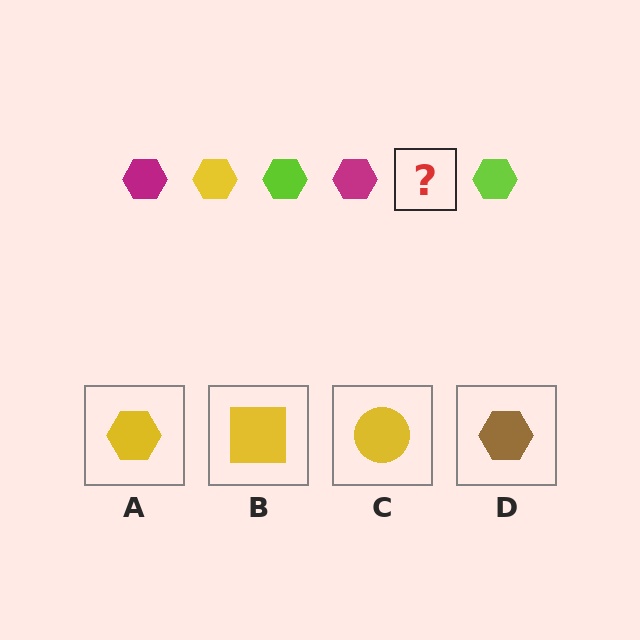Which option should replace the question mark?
Option A.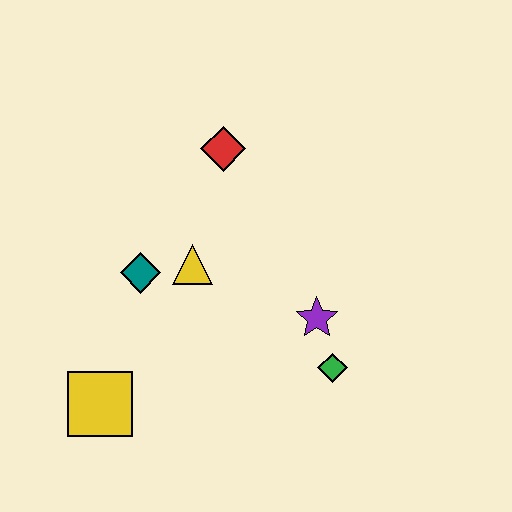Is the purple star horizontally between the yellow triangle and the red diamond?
No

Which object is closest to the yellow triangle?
The teal diamond is closest to the yellow triangle.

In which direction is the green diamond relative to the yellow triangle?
The green diamond is to the right of the yellow triangle.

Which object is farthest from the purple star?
The yellow square is farthest from the purple star.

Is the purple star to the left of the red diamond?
No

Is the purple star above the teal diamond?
No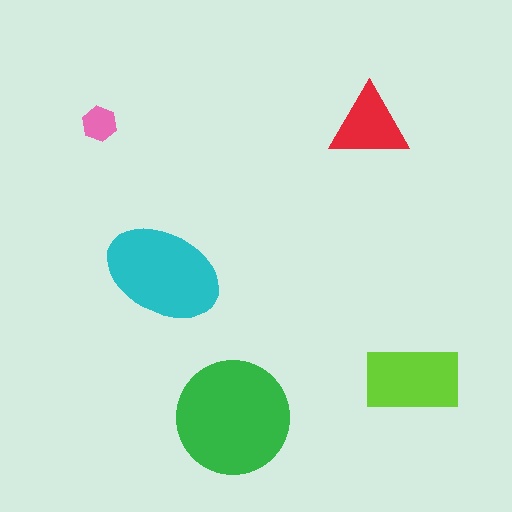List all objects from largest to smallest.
The green circle, the cyan ellipse, the lime rectangle, the red triangle, the pink hexagon.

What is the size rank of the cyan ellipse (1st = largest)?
2nd.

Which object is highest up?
The pink hexagon is topmost.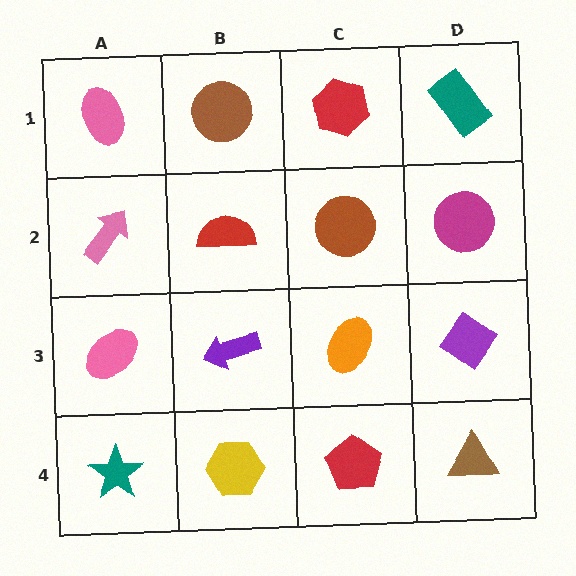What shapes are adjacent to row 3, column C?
A brown circle (row 2, column C), a red pentagon (row 4, column C), a purple arrow (row 3, column B), a purple diamond (row 3, column D).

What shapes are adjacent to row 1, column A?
A pink arrow (row 2, column A), a brown circle (row 1, column B).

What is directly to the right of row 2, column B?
A brown circle.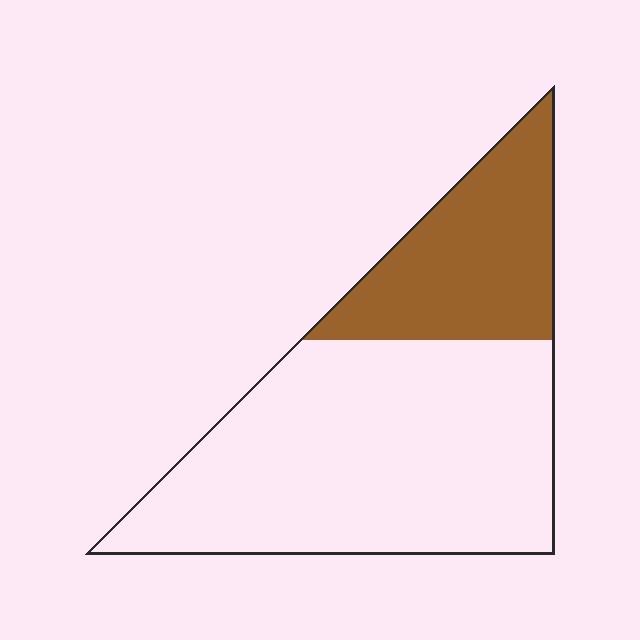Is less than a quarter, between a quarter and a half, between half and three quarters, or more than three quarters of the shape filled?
Between a quarter and a half.